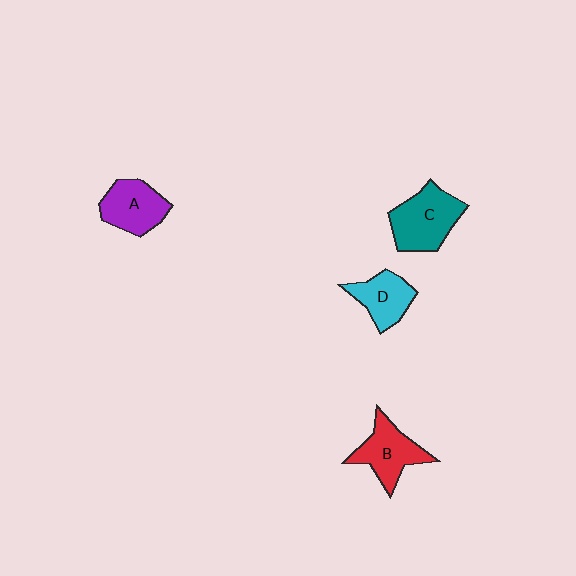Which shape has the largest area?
Shape C (teal).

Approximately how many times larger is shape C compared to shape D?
Approximately 1.4 times.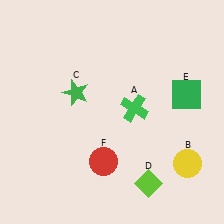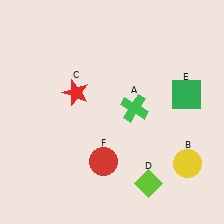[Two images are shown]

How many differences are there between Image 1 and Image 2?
There is 1 difference between the two images.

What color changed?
The star (C) changed from green in Image 1 to red in Image 2.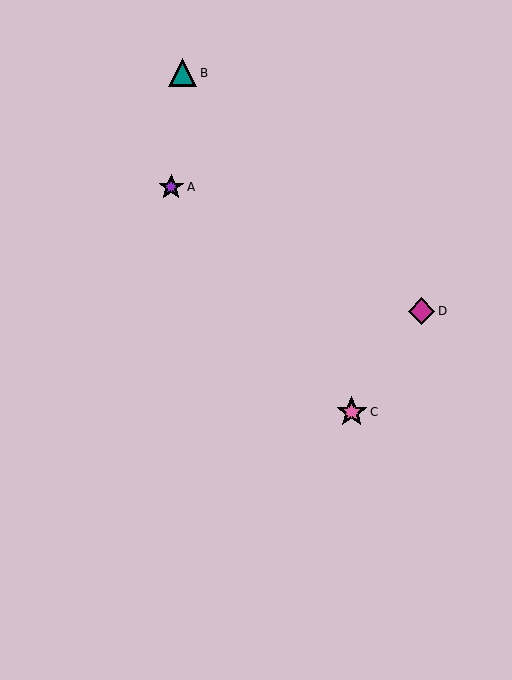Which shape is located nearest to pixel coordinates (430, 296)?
The magenta diamond (labeled D) at (421, 311) is nearest to that location.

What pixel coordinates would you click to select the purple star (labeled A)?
Click at (171, 187) to select the purple star A.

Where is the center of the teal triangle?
The center of the teal triangle is at (183, 73).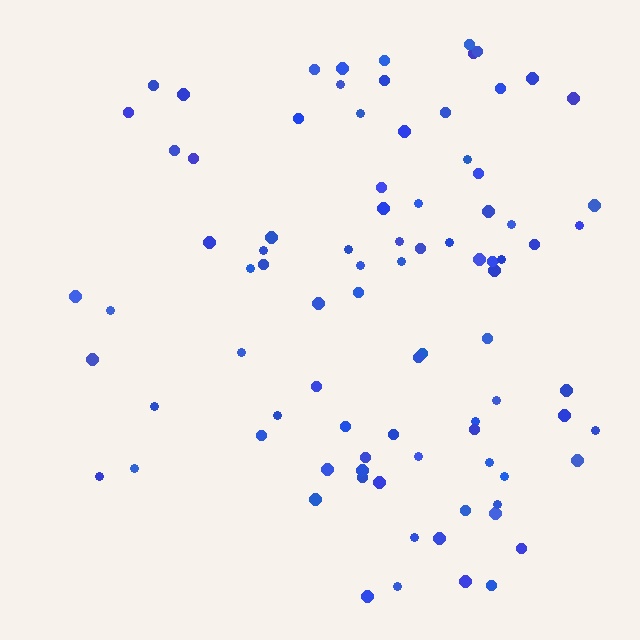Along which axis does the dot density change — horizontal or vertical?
Horizontal.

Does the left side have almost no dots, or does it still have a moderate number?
Still a moderate number, just noticeably fewer than the right.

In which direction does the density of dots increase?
From left to right, with the right side densest.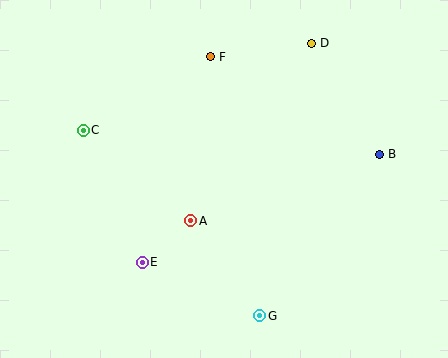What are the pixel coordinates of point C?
Point C is at (83, 130).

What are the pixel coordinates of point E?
Point E is at (142, 262).